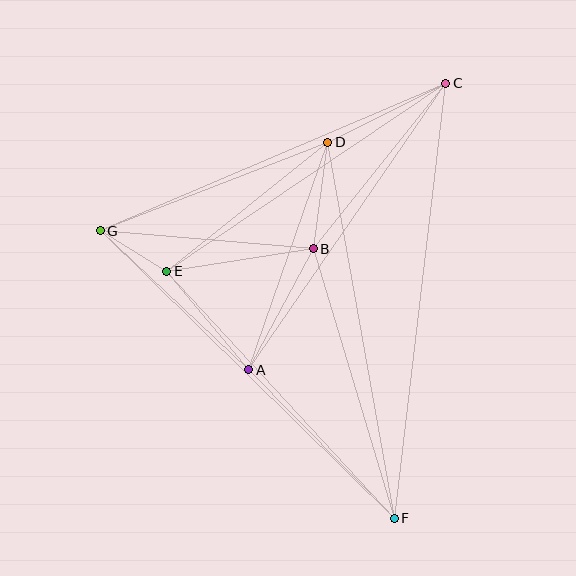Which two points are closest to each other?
Points E and G are closest to each other.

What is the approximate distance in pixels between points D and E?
The distance between D and E is approximately 206 pixels.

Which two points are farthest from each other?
Points C and F are farthest from each other.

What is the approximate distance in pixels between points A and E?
The distance between A and E is approximately 128 pixels.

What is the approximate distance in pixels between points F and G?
The distance between F and G is approximately 411 pixels.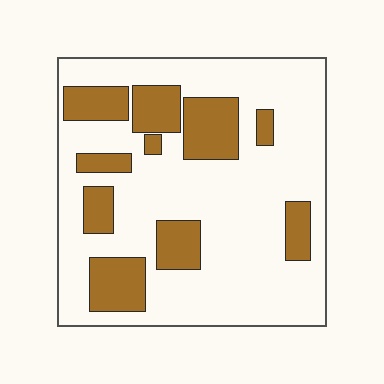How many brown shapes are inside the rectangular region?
10.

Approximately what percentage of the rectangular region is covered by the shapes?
Approximately 25%.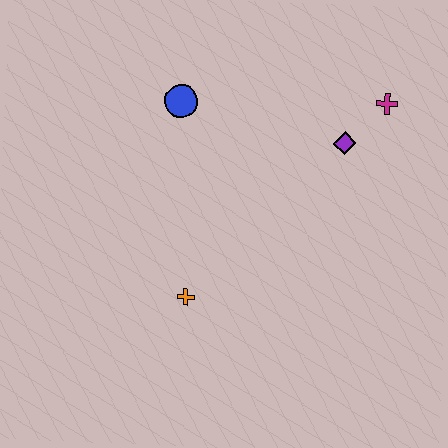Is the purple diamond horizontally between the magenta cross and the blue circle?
Yes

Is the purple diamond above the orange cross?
Yes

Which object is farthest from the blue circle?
The magenta cross is farthest from the blue circle.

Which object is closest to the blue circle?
The purple diamond is closest to the blue circle.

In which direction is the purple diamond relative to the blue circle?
The purple diamond is to the right of the blue circle.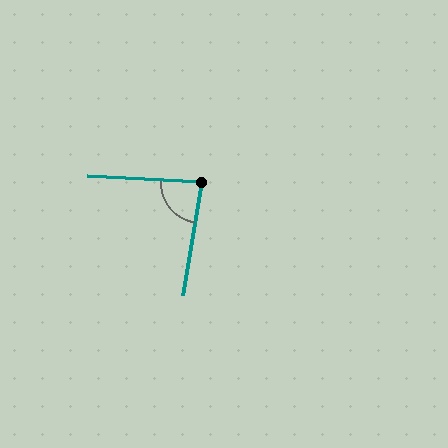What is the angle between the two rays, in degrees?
Approximately 84 degrees.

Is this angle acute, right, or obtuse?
It is acute.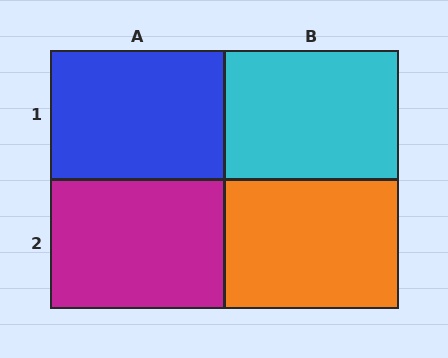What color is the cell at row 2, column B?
Orange.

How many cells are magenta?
1 cell is magenta.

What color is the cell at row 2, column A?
Magenta.